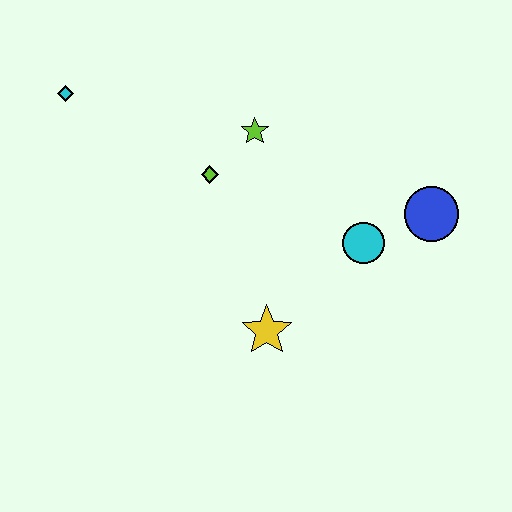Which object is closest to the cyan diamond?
The lime diamond is closest to the cyan diamond.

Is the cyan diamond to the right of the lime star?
No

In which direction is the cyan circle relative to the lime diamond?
The cyan circle is to the right of the lime diamond.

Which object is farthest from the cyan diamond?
The blue circle is farthest from the cyan diamond.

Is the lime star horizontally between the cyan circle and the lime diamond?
Yes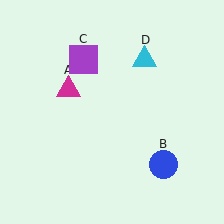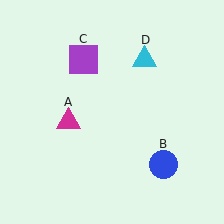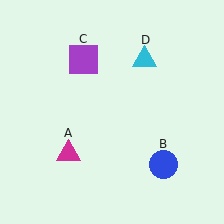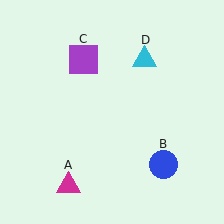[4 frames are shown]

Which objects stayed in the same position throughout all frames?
Blue circle (object B) and purple square (object C) and cyan triangle (object D) remained stationary.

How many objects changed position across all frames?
1 object changed position: magenta triangle (object A).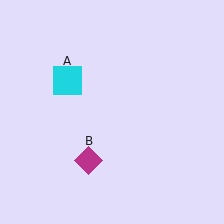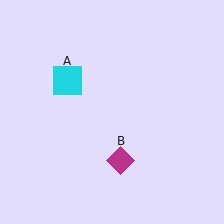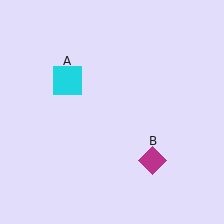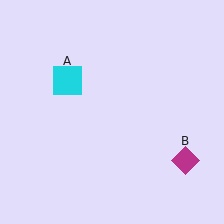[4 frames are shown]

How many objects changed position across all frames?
1 object changed position: magenta diamond (object B).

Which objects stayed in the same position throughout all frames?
Cyan square (object A) remained stationary.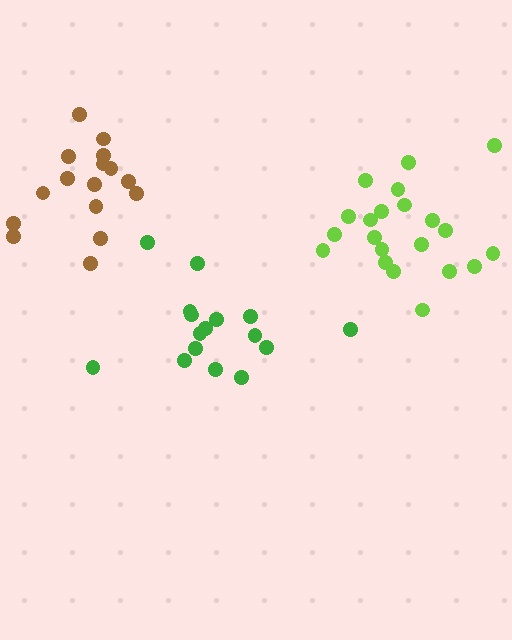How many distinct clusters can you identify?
There are 3 distinct clusters.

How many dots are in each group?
Group 1: 16 dots, Group 2: 16 dots, Group 3: 21 dots (53 total).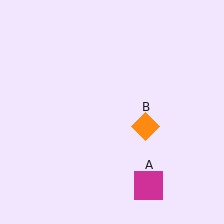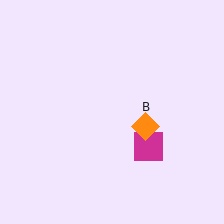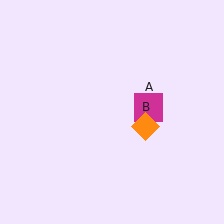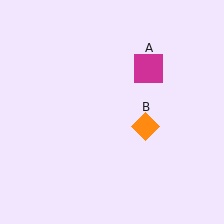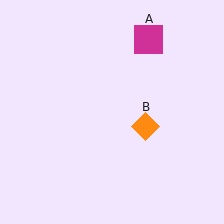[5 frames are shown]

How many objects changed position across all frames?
1 object changed position: magenta square (object A).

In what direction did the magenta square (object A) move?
The magenta square (object A) moved up.